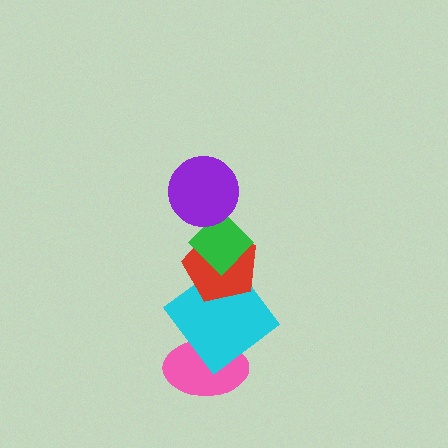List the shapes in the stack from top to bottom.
From top to bottom: the purple circle, the green diamond, the red pentagon, the cyan diamond, the pink ellipse.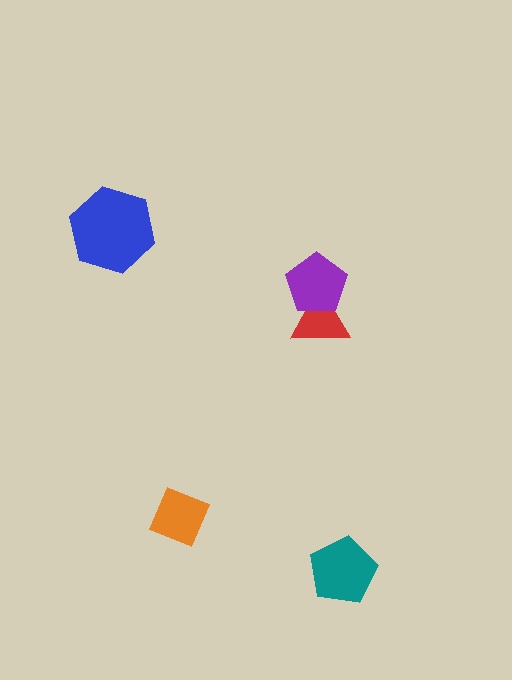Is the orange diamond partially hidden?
No, no other shape covers it.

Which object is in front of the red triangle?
The purple pentagon is in front of the red triangle.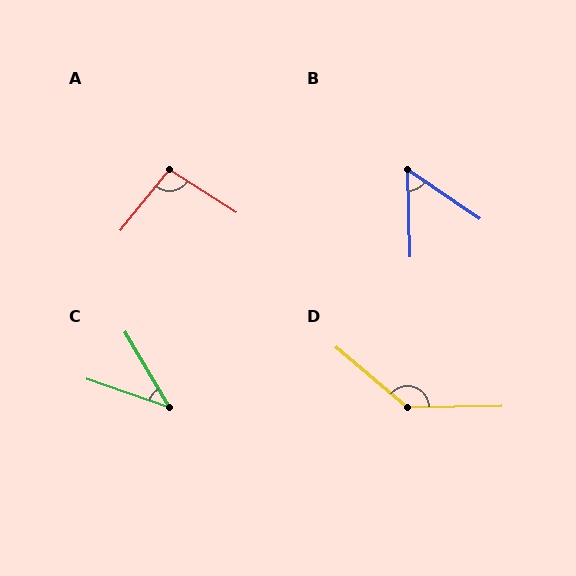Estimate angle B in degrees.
Approximately 54 degrees.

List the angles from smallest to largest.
C (41°), B (54°), A (96°), D (139°).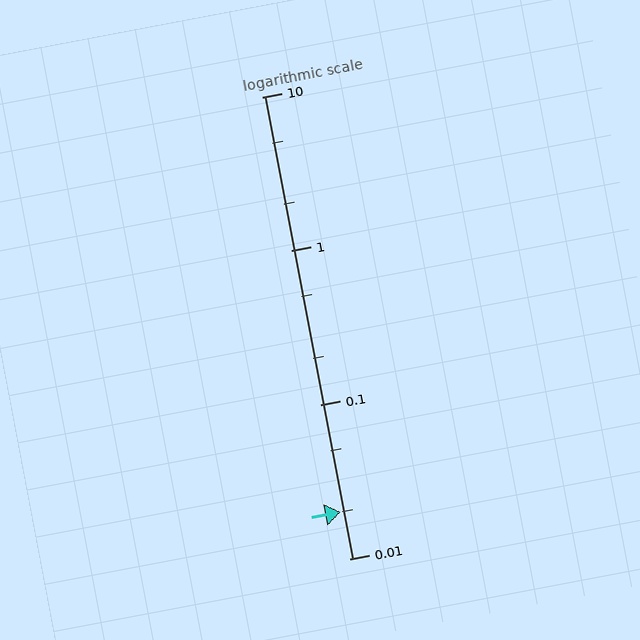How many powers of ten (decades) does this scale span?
The scale spans 3 decades, from 0.01 to 10.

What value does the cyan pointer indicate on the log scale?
The pointer indicates approximately 0.02.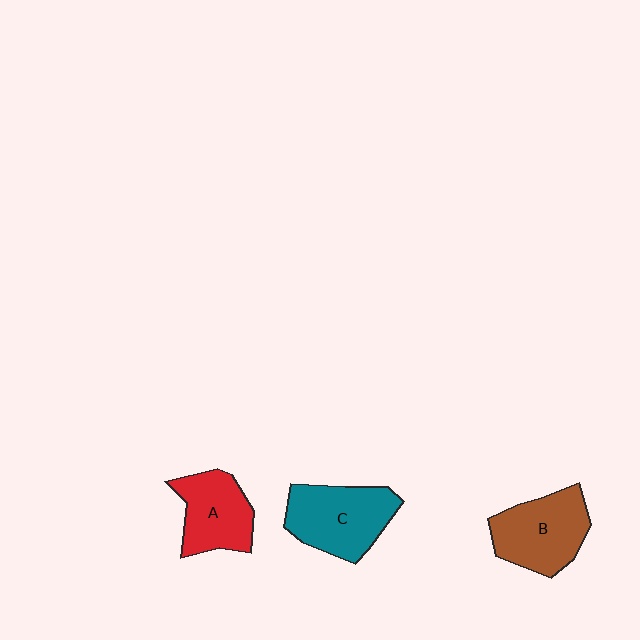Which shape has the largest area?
Shape C (teal).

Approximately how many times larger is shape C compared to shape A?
Approximately 1.2 times.